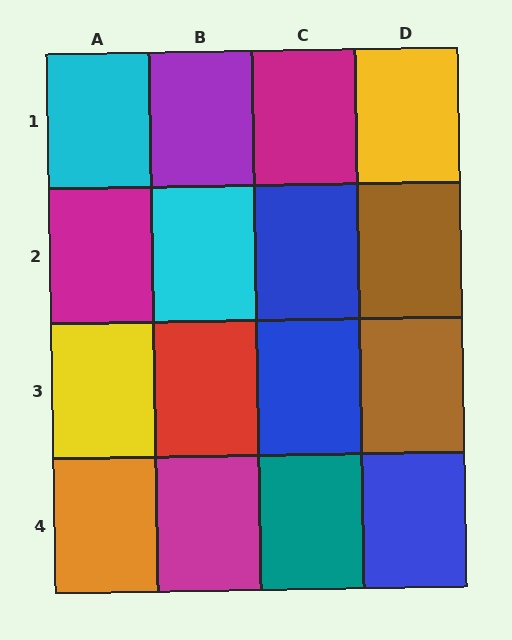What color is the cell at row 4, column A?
Orange.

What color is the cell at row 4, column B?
Magenta.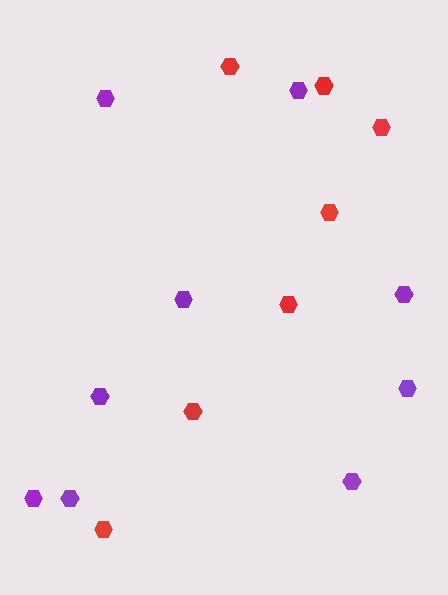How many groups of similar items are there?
There are 2 groups: one group of red hexagons (7) and one group of purple hexagons (9).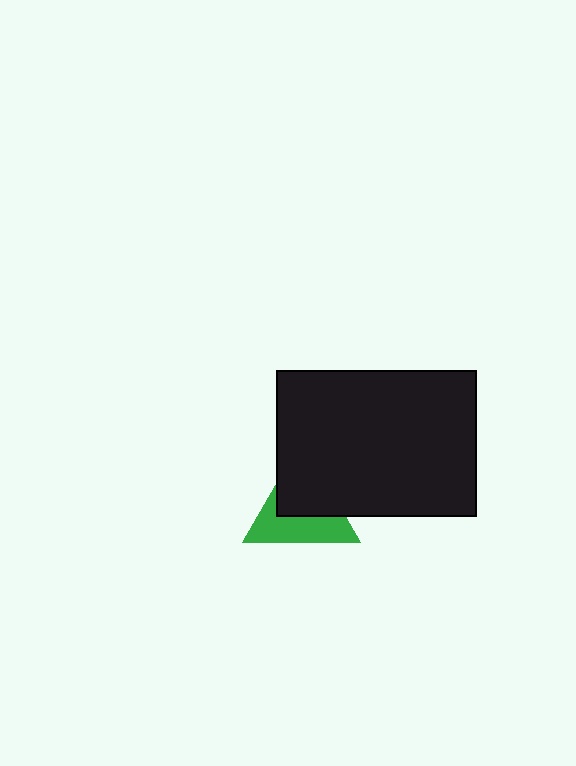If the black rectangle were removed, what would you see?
You would see the complete green triangle.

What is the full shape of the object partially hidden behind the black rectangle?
The partially hidden object is a green triangle.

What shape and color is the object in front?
The object in front is a black rectangle.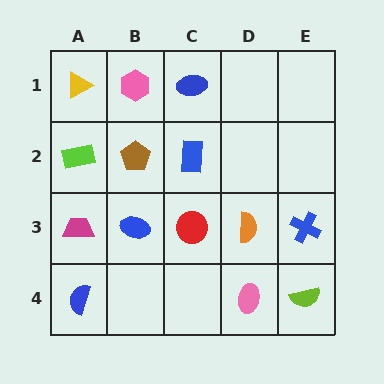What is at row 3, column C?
A red circle.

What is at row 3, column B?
A blue ellipse.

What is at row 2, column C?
A blue rectangle.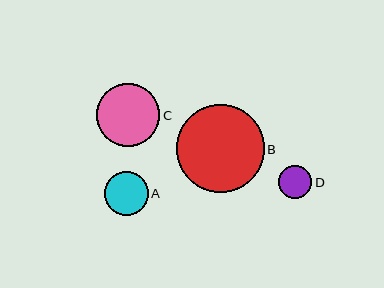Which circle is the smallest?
Circle D is the smallest with a size of approximately 33 pixels.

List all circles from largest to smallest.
From largest to smallest: B, C, A, D.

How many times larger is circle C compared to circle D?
Circle C is approximately 1.9 times the size of circle D.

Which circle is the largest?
Circle B is the largest with a size of approximately 87 pixels.